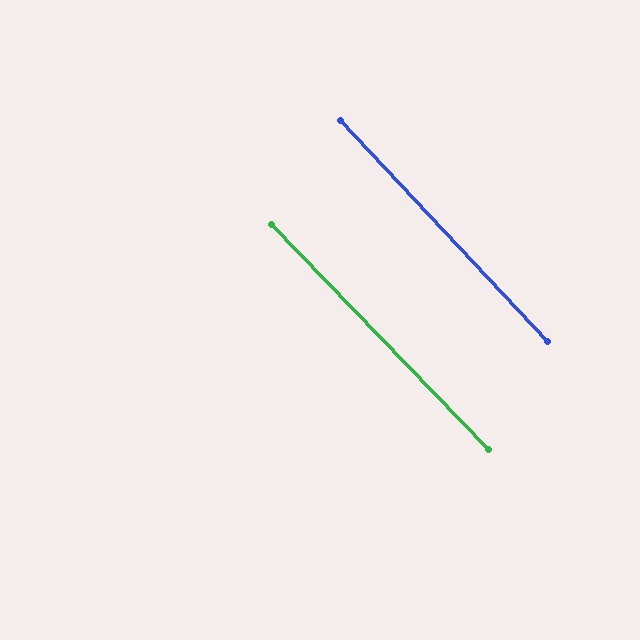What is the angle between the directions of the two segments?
Approximately 1 degree.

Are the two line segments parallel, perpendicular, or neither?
Parallel — their directions differ by only 0.9°.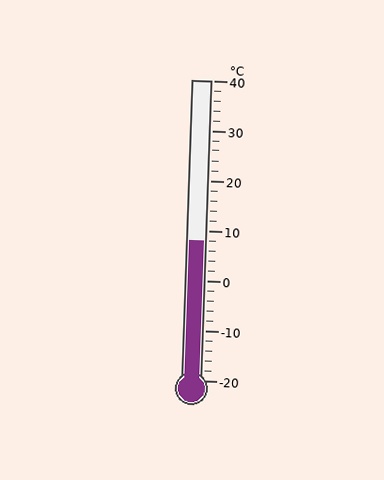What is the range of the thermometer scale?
The thermometer scale ranges from -20°C to 40°C.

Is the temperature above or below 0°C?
The temperature is above 0°C.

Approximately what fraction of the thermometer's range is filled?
The thermometer is filled to approximately 45% of its range.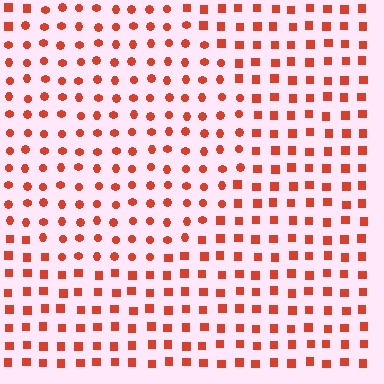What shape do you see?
I see a circle.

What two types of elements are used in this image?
The image uses circles inside the circle region and squares outside it.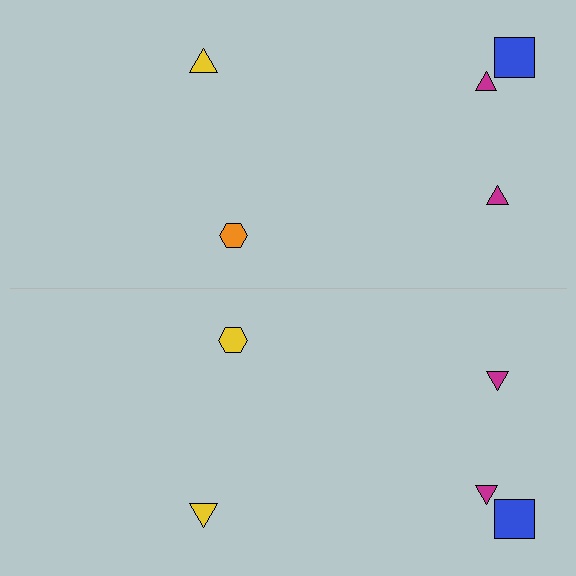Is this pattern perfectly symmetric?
No, the pattern is not perfectly symmetric. The yellow hexagon on the bottom side breaks the symmetry — its mirror counterpart is orange.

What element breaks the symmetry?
The yellow hexagon on the bottom side breaks the symmetry — its mirror counterpart is orange.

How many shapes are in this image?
There are 10 shapes in this image.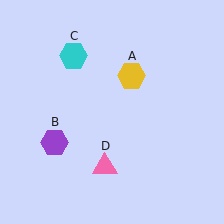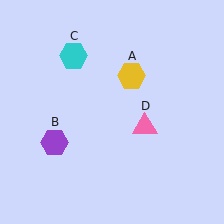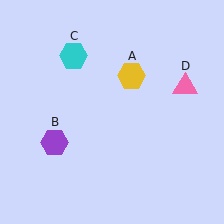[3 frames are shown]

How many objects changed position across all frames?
1 object changed position: pink triangle (object D).